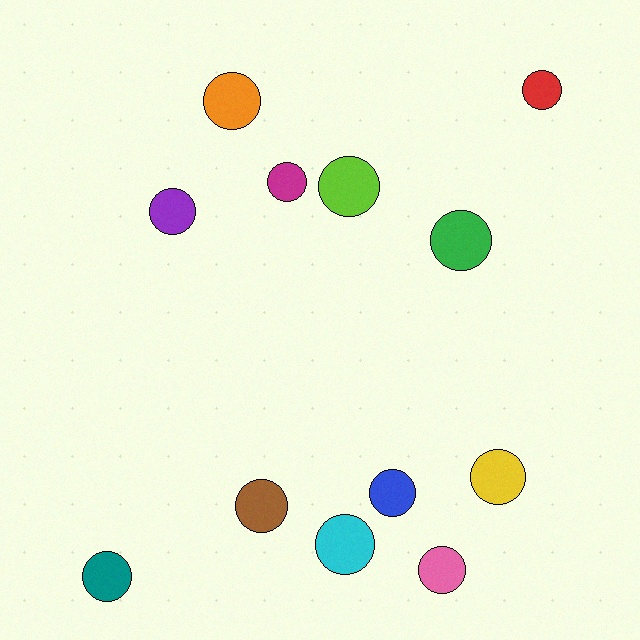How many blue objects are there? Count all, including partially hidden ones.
There is 1 blue object.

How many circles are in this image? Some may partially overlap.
There are 12 circles.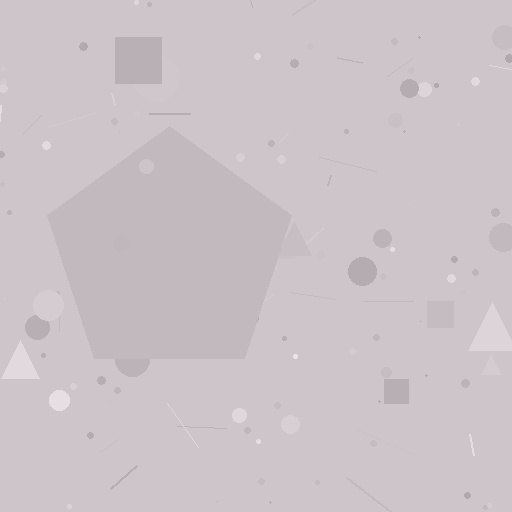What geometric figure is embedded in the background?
A pentagon is embedded in the background.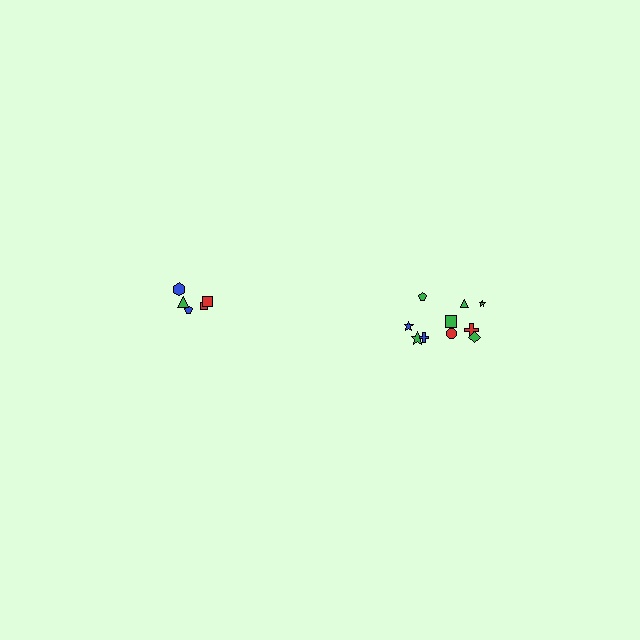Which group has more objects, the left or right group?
The right group.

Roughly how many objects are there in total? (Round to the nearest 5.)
Roughly 15 objects in total.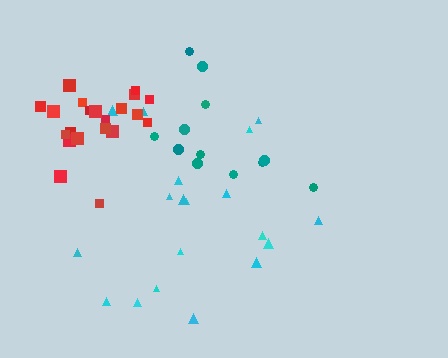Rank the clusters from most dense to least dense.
red, teal, cyan.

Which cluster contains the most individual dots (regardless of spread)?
Red (21).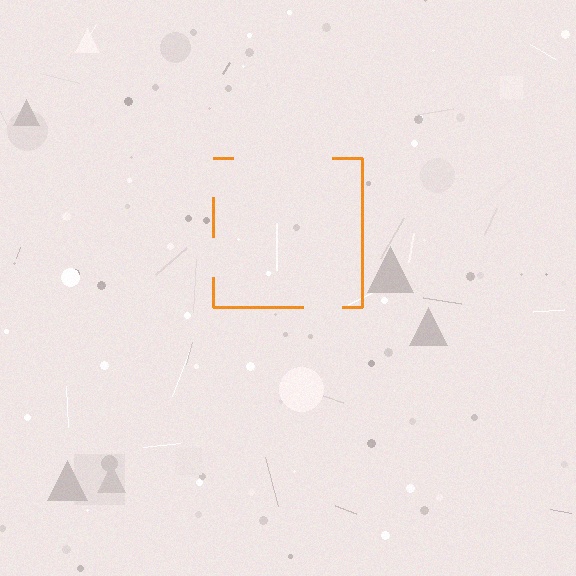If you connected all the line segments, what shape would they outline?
They would outline a square.